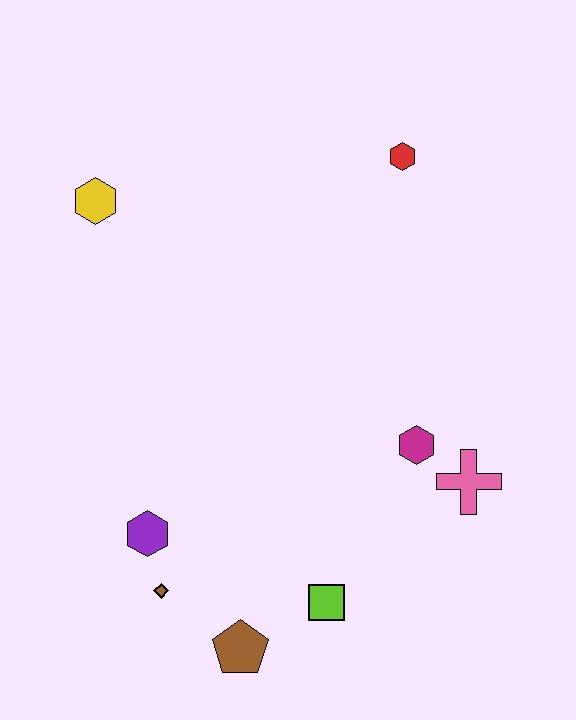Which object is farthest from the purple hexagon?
The red hexagon is farthest from the purple hexagon.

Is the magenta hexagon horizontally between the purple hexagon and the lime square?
No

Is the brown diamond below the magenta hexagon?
Yes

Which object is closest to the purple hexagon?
The brown diamond is closest to the purple hexagon.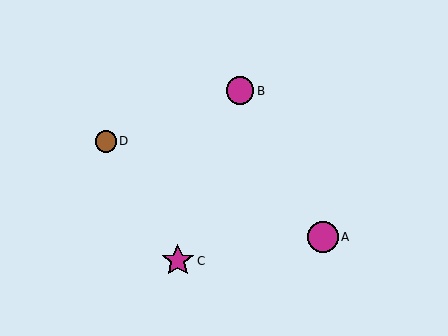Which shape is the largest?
The magenta star (labeled C) is the largest.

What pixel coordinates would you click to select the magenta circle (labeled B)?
Click at (240, 91) to select the magenta circle B.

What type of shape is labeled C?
Shape C is a magenta star.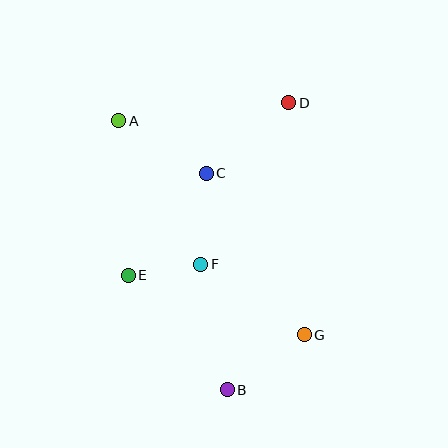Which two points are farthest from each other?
Points B and D are farthest from each other.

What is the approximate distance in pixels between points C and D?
The distance between C and D is approximately 108 pixels.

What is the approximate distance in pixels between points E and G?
The distance between E and G is approximately 186 pixels.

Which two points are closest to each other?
Points E and F are closest to each other.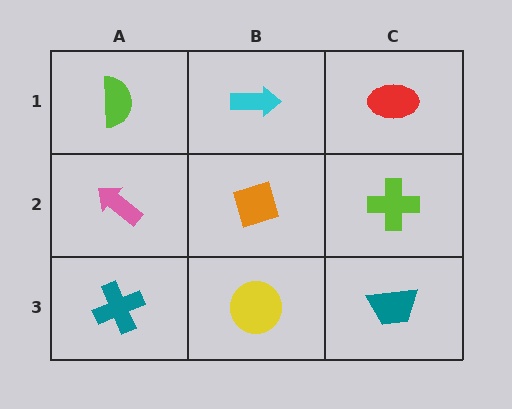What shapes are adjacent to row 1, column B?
An orange diamond (row 2, column B), a lime semicircle (row 1, column A), a red ellipse (row 1, column C).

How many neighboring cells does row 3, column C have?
2.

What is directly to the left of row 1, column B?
A lime semicircle.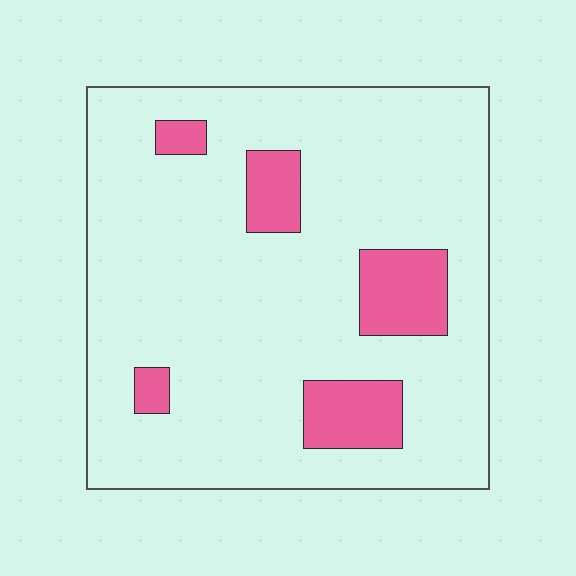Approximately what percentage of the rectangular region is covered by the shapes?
Approximately 15%.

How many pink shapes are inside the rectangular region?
5.